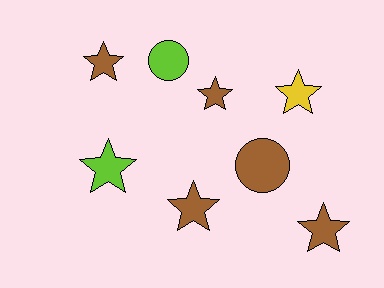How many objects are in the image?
There are 8 objects.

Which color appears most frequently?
Brown, with 5 objects.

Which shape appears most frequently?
Star, with 6 objects.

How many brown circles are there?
There is 1 brown circle.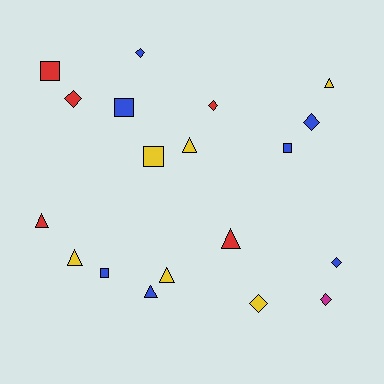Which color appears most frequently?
Blue, with 7 objects.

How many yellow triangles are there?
There are 4 yellow triangles.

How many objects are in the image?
There are 19 objects.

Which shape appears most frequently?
Diamond, with 7 objects.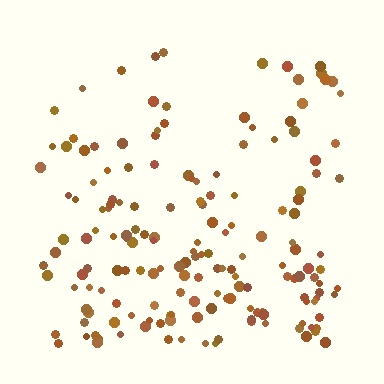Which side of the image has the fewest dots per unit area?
The top.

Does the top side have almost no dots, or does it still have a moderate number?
Still a moderate number, just noticeably fewer than the bottom.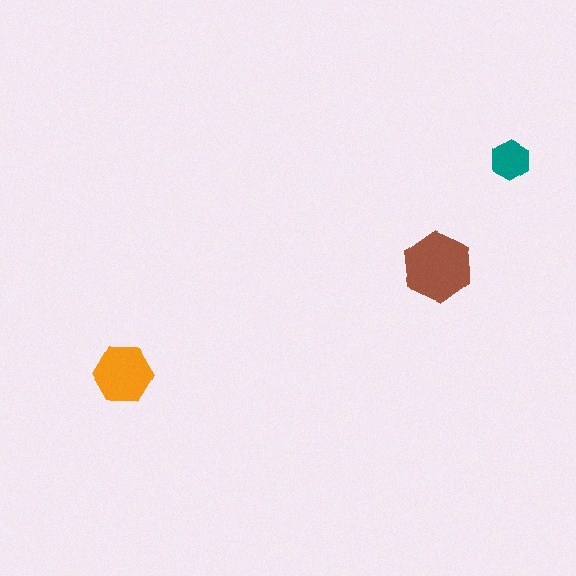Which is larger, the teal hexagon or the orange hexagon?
The orange one.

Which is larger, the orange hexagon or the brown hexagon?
The brown one.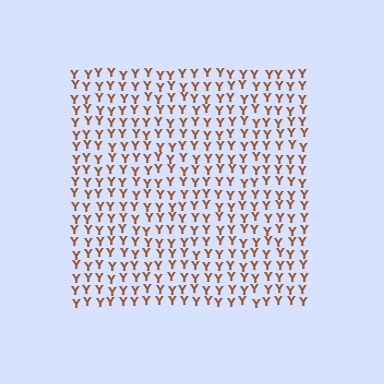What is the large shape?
The large shape is a square.